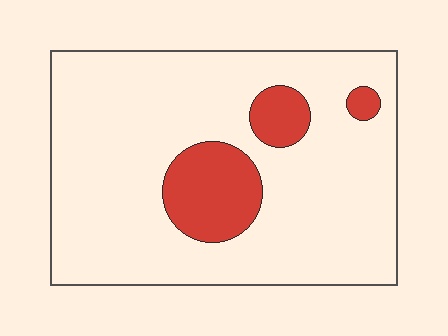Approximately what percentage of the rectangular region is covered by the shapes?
Approximately 15%.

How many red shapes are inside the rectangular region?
3.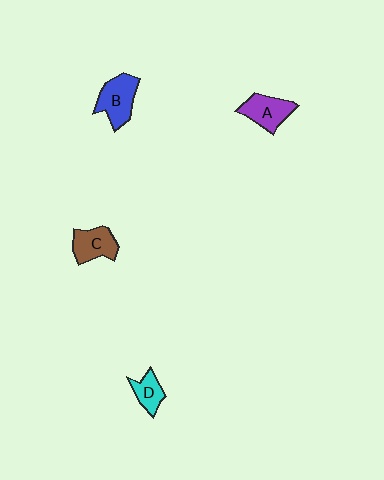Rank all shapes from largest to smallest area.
From largest to smallest: B (blue), A (purple), C (brown), D (cyan).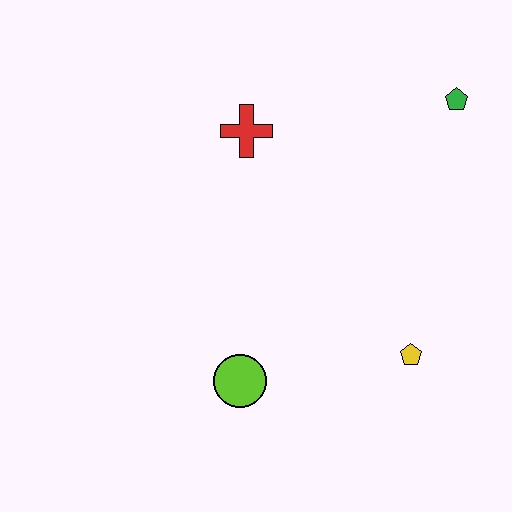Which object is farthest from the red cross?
The yellow pentagon is farthest from the red cross.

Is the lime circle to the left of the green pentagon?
Yes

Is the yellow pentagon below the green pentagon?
Yes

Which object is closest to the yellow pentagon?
The lime circle is closest to the yellow pentagon.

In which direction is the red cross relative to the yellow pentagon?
The red cross is above the yellow pentagon.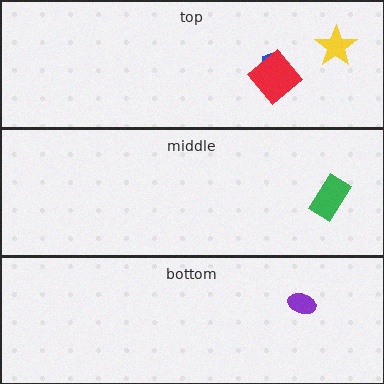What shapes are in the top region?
The blue pentagon, the red diamond, the yellow star.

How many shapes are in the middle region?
1.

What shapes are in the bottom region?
The purple ellipse.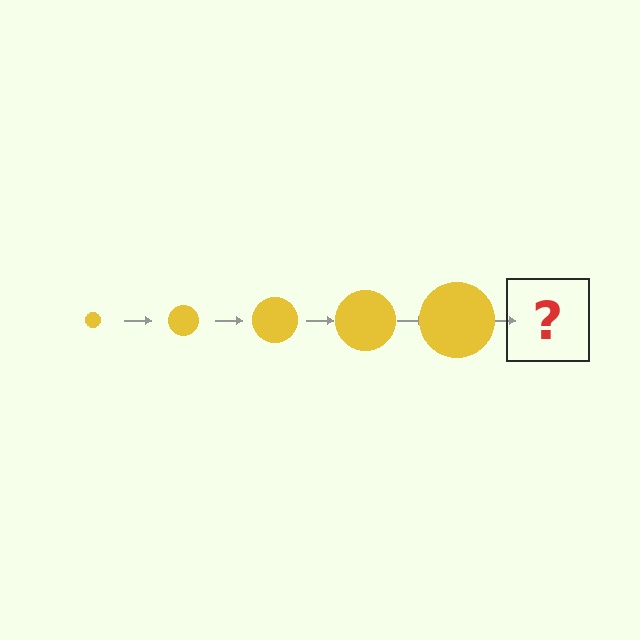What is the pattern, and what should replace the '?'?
The pattern is that the circle gets progressively larger each step. The '?' should be a yellow circle, larger than the previous one.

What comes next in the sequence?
The next element should be a yellow circle, larger than the previous one.